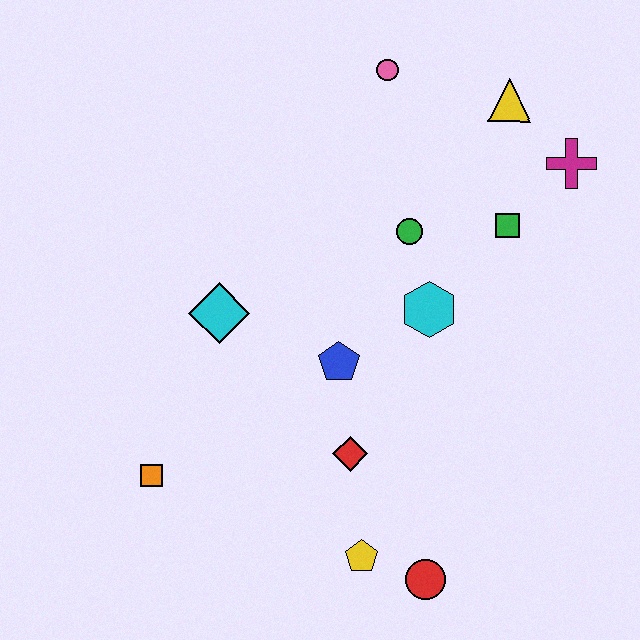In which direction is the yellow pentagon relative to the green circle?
The yellow pentagon is below the green circle.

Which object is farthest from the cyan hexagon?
The orange square is farthest from the cyan hexagon.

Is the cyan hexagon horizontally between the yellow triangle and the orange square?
Yes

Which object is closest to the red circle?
The yellow pentagon is closest to the red circle.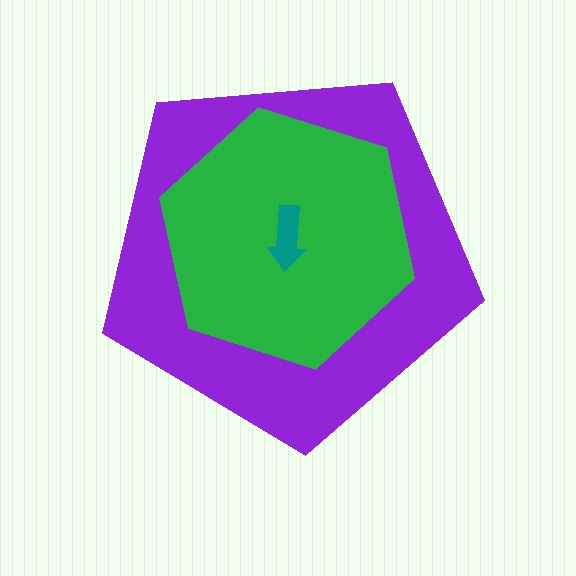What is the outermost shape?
The purple pentagon.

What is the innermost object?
The teal arrow.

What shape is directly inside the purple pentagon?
The green hexagon.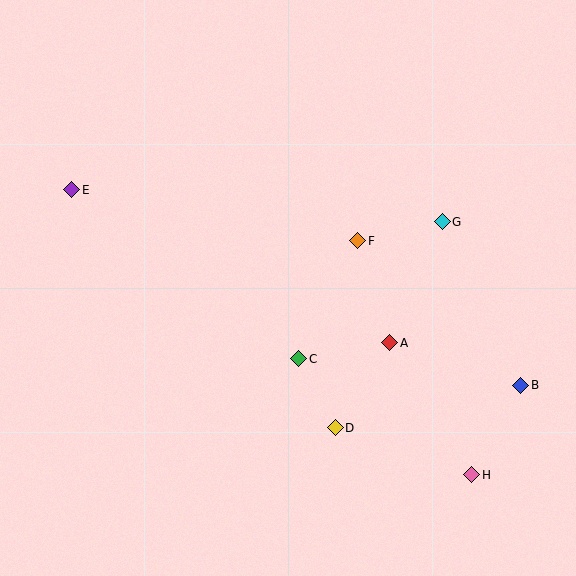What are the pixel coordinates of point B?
Point B is at (521, 385).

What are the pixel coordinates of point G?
Point G is at (442, 222).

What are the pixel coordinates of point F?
Point F is at (358, 241).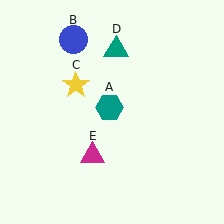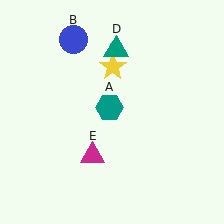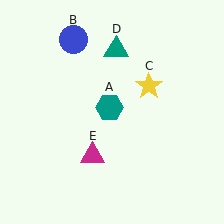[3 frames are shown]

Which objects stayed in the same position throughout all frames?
Teal hexagon (object A) and blue circle (object B) and teal triangle (object D) and magenta triangle (object E) remained stationary.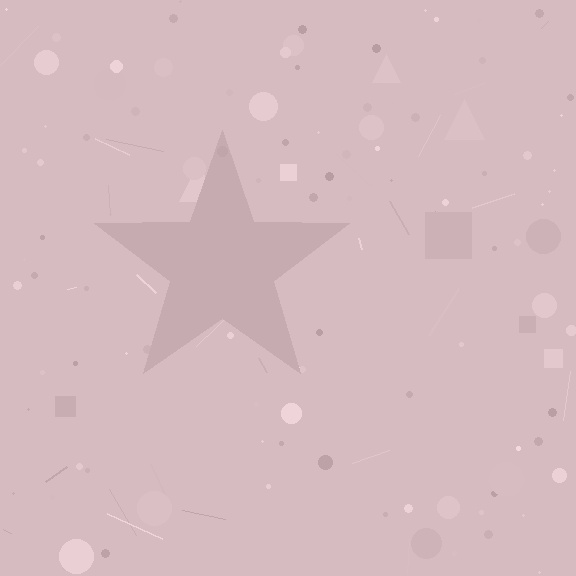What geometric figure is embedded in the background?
A star is embedded in the background.